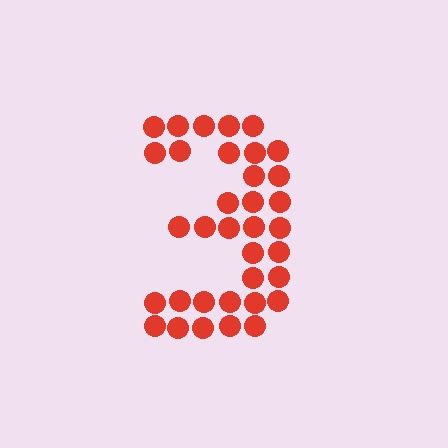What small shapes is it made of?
It is made of small circles.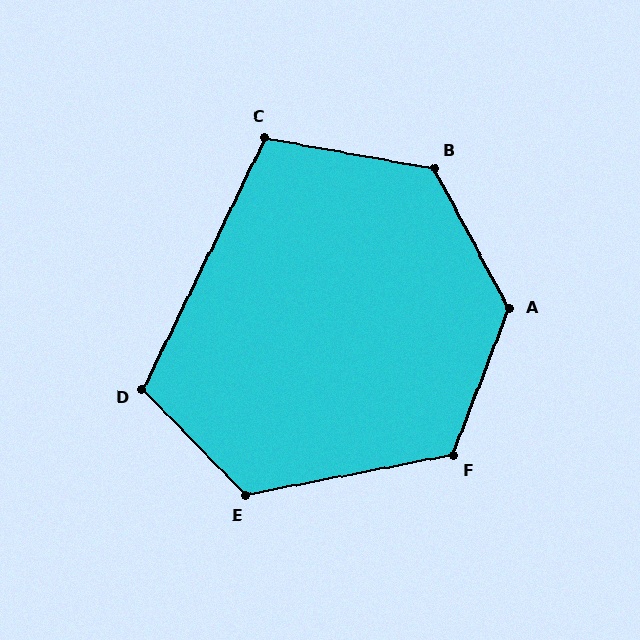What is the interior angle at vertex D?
Approximately 110 degrees (obtuse).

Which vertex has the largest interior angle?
A, at approximately 131 degrees.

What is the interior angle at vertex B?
Approximately 128 degrees (obtuse).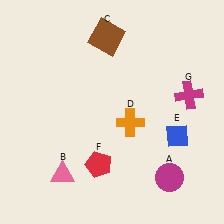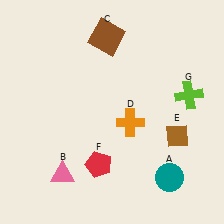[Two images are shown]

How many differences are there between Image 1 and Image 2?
There are 3 differences between the two images.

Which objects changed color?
A changed from magenta to teal. E changed from blue to brown. G changed from magenta to lime.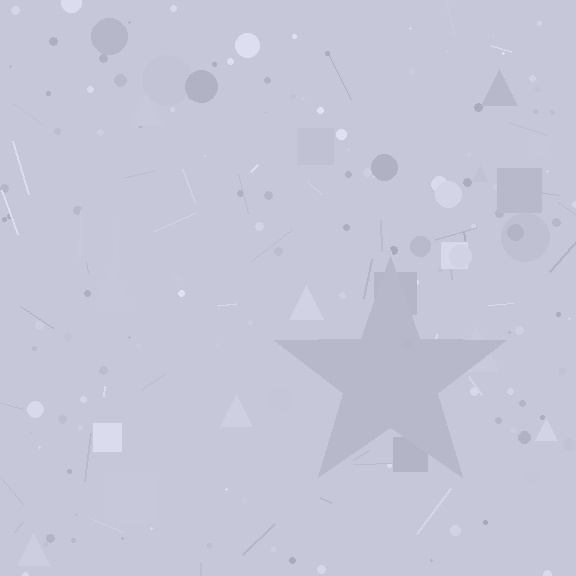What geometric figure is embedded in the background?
A star is embedded in the background.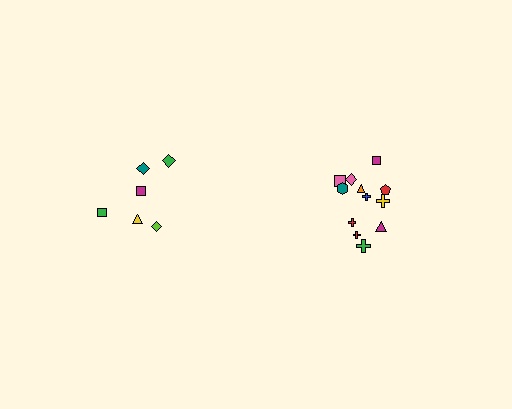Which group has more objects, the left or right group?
The right group.